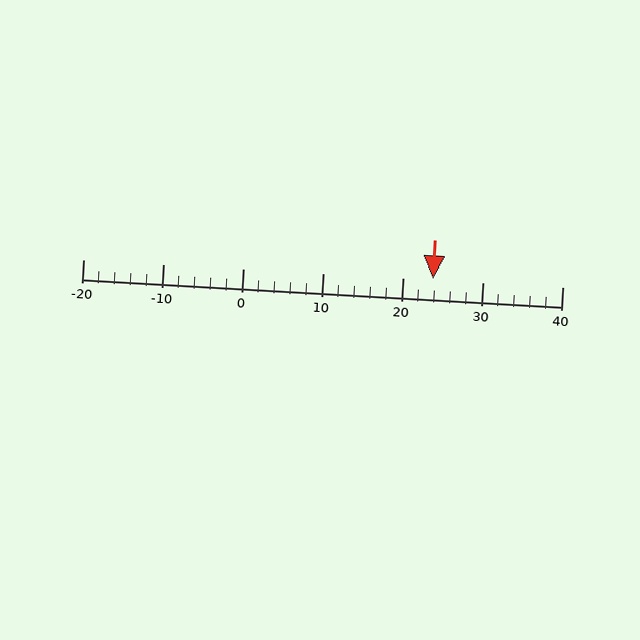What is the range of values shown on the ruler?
The ruler shows values from -20 to 40.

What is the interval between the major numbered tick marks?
The major tick marks are spaced 10 units apart.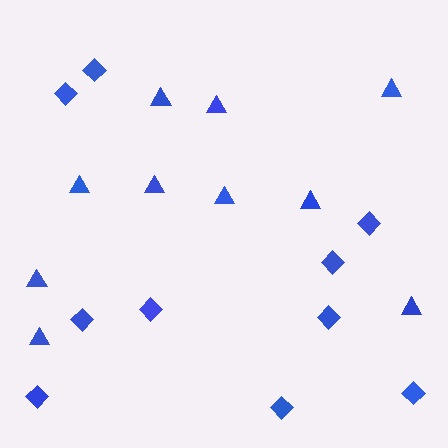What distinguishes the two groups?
There are 2 groups: one group of diamonds (10) and one group of triangles (10).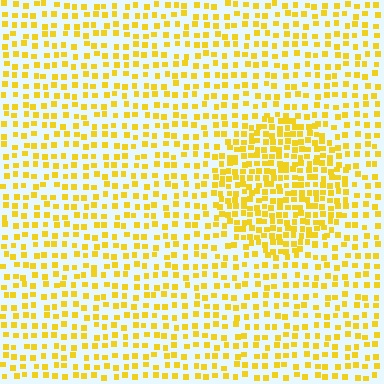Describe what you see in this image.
The image contains small yellow elements arranged at two different densities. A circle-shaped region is visible where the elements are more densely packed than the surrounding area.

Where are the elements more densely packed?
The elements are more densely packed inside the circle boundary.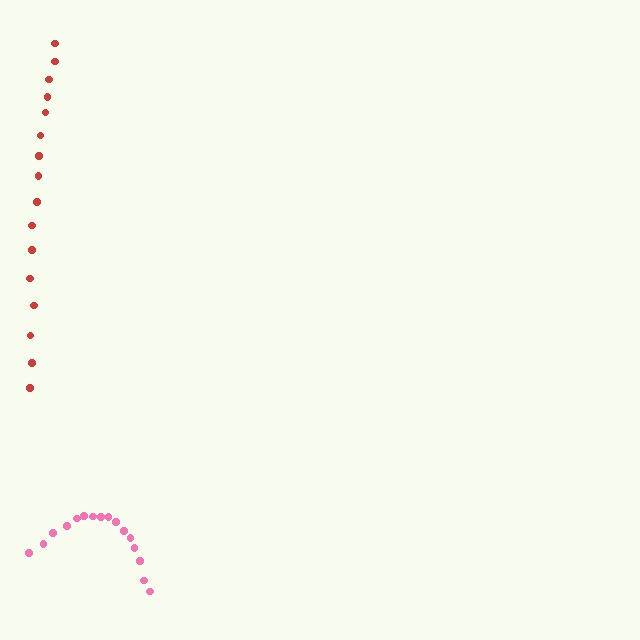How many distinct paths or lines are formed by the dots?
There are 2 distinct paths.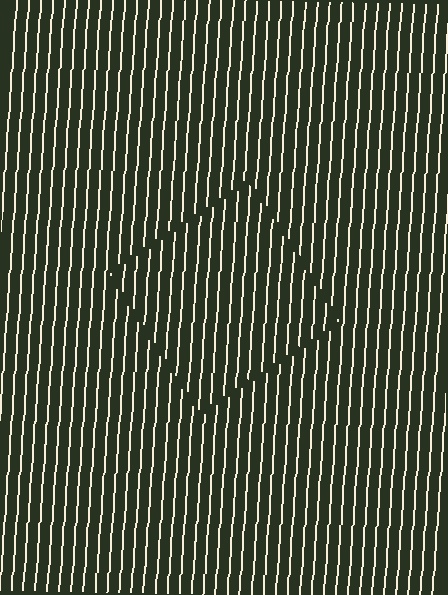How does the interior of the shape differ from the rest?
The interior of the shape contains the same grating, shifted by half a period — the contour is defined by the phase discontinuity where line-ends from the inner and outer gratings abut.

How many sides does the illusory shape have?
4 sides — the line-ends trace a square.